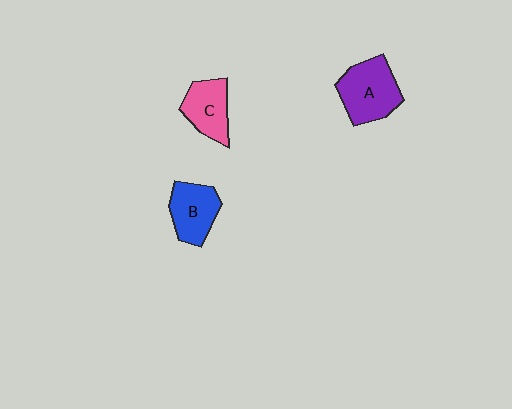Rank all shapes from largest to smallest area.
From largest to smallest: A (purple), B (blue), C (pink).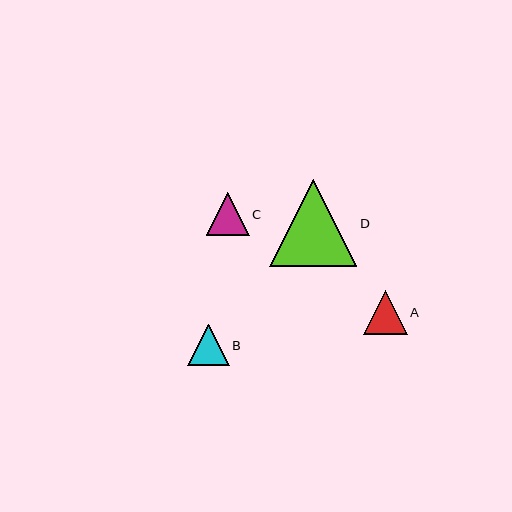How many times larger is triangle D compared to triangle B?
Triangle D is approximately 2.1 times the size of triangle B.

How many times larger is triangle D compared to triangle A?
Triangle D is approximately 2.0 times the size of triangle A.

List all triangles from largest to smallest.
From largest to smallest: D, A, C, B.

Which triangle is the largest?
Triangle D is the largest with a size of approximately 87 pixels.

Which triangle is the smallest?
Triangle B is the smallest with a size of approximately 42 pixels.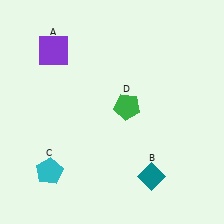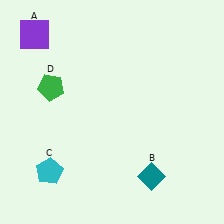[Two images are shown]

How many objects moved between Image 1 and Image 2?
2 objects moved between the two images.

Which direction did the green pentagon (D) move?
The green pentagon (D) moved left.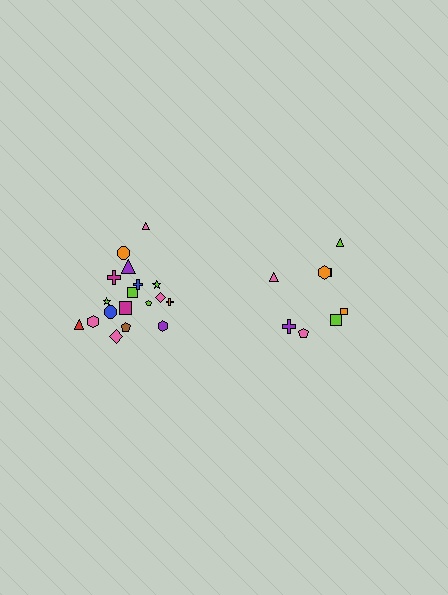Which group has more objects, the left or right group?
The left group.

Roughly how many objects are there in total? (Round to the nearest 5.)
Roughly 25 objects in total.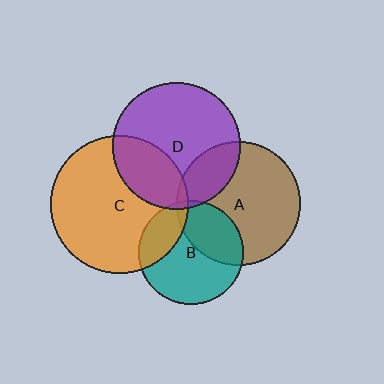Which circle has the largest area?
Circle C (orange).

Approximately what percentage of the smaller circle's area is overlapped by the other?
Approximately 35%.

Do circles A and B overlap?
Yes.